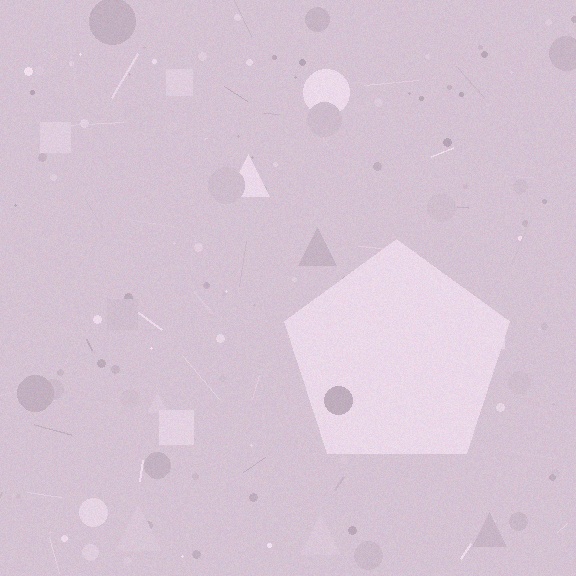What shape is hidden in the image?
A pentagon is hidden in the image.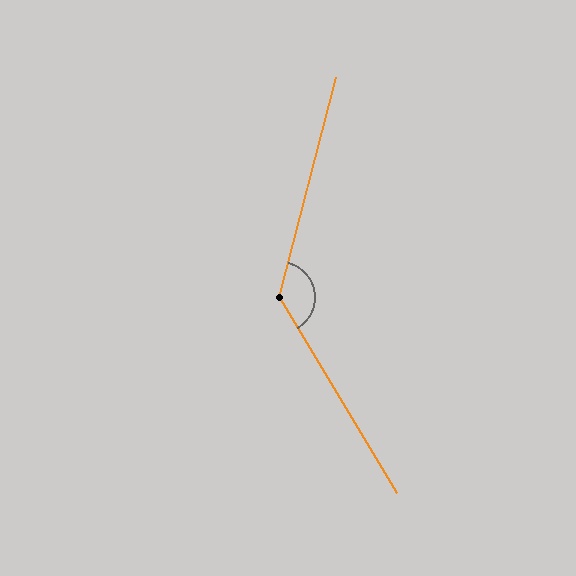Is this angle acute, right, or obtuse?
It is obtuse.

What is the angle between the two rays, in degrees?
Approximately 135 degrees.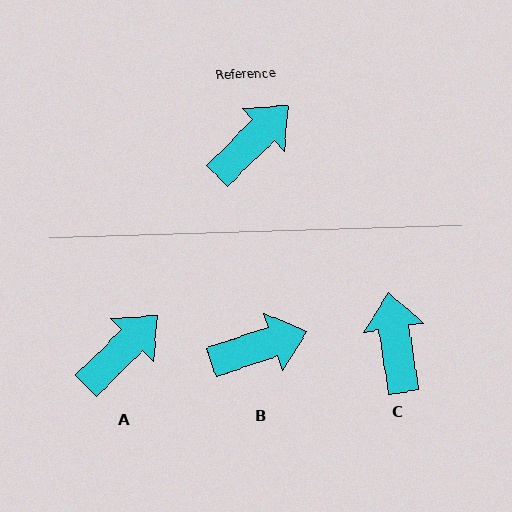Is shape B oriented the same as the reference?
No, it is off by about 26 degrees.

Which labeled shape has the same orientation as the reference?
A.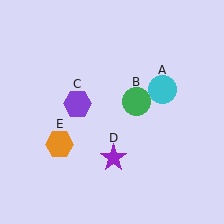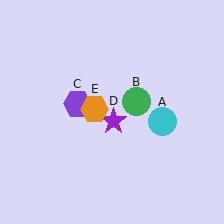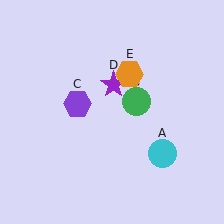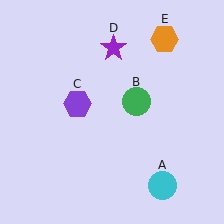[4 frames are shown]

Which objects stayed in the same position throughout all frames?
Green circle (object B) and purple hexagon (object C) remained stationary.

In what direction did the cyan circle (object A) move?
The cyan circle (object A) moved down.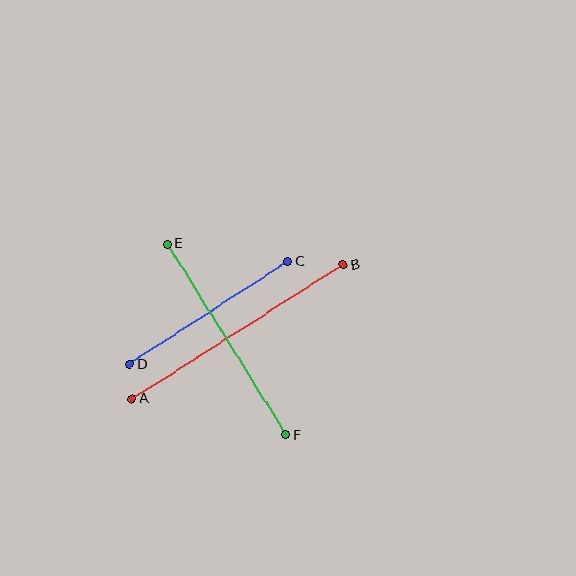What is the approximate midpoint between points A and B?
The midpoint is at approximately (238, 331) pixels.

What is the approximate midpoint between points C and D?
The midpoint is at approximately (209, 313) pixels.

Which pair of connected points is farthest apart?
Points A and B are farthest apart.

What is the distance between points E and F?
The distance is approximately 225 pixels.